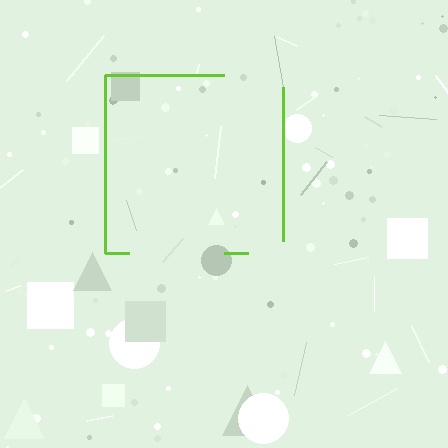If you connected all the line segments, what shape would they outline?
They would outline a square.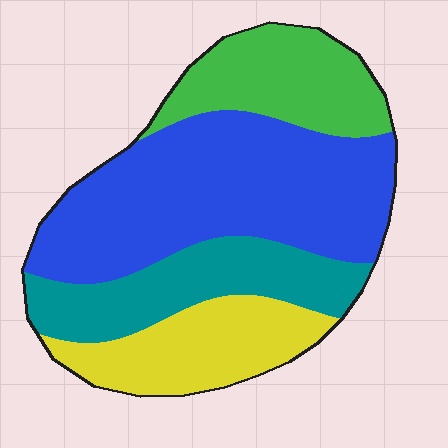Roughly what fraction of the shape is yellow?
Yellow takes up about one sixth (1/6) of the shape.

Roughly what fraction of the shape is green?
Green covers about 20% of the shape.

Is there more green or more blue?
Blue.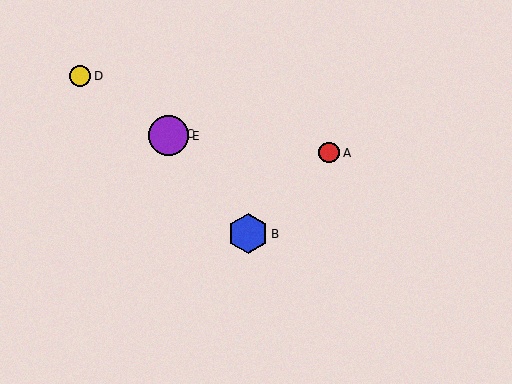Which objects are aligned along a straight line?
Objects B, C, E are aligned along a straight line.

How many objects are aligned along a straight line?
3 objects (B, C, E) are aligned along a straight line.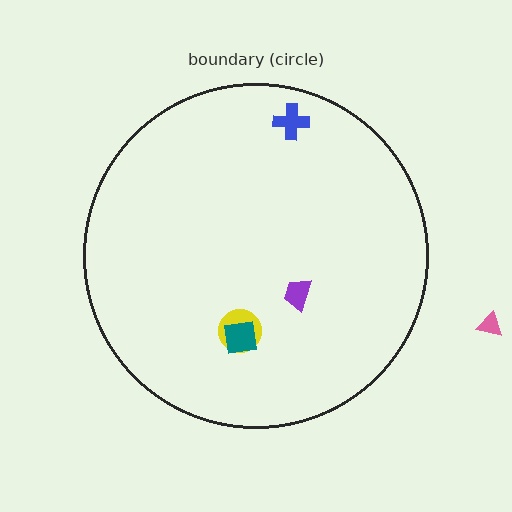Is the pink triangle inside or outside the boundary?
Outside.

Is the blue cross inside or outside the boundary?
Inside.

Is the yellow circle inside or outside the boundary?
Inside.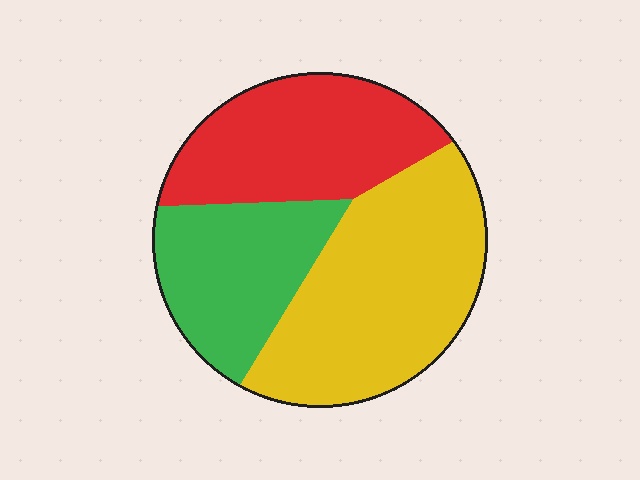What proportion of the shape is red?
Red takes up between a quarter and a half of the shape.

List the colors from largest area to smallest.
From largest to smallest: yellow, red, green.